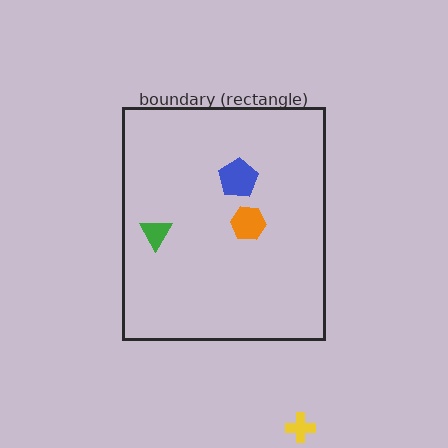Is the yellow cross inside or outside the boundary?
Outside.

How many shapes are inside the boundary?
3 inside, 1 outside.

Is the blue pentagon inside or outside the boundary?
Inside.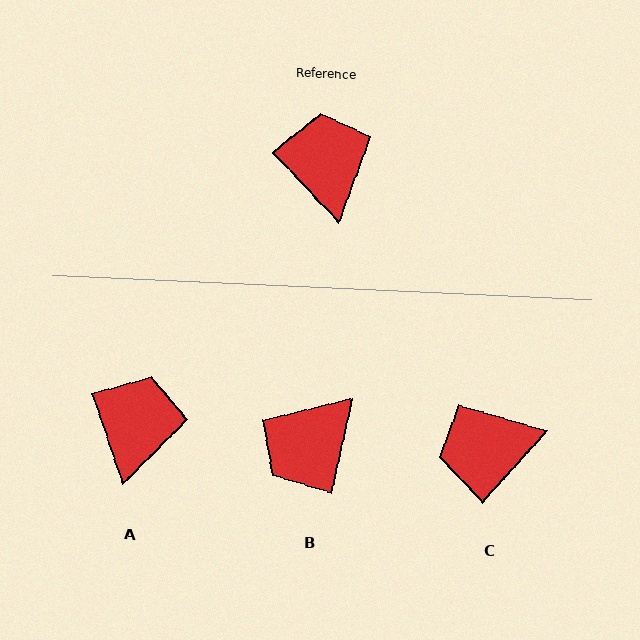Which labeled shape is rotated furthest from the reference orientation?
B, about 124 degrees away.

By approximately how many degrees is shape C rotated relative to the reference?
Approximately 94 degrees counter-clockwise.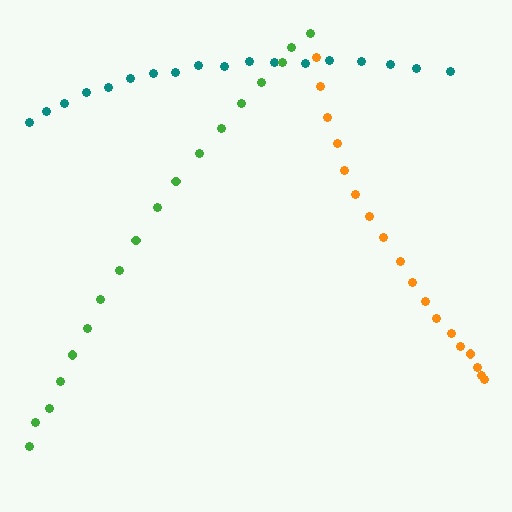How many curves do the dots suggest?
There are 3 distinct paths.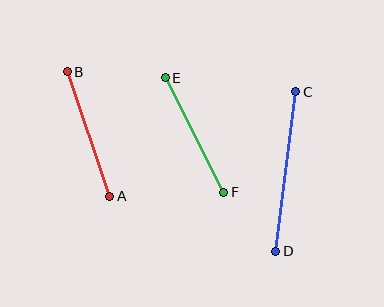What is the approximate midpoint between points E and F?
The midpoint is at approximately (195, 135) pixels.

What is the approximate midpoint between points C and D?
The midpoint is at approximately (286, 172) pixels.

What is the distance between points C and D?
The distance is approximately 160 pixels.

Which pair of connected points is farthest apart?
Points C and D are farthest apart.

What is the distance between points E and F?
The distance is approximately 129 pixels.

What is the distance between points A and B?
The distance is approximately 132 pixels.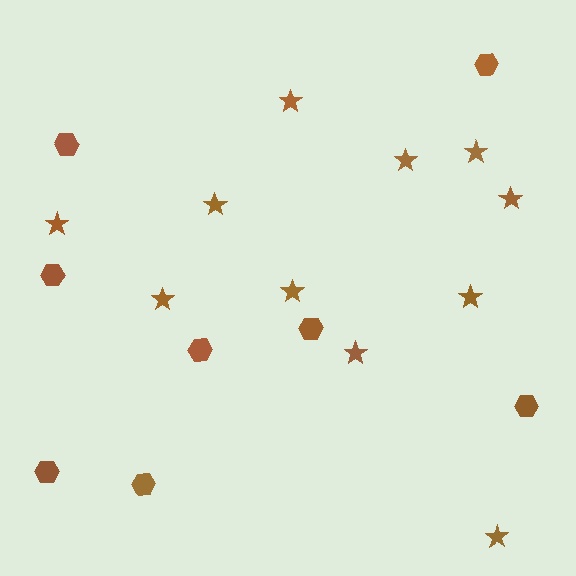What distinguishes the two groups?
There are 2 groups: one group of stars (11) and one group of hexagons (8).